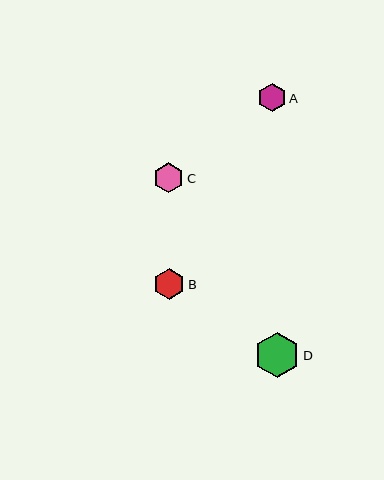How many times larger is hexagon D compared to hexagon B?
Hexagon D is approximately 1.5 times the size of hexagon B.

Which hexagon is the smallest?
Hexagon A is the smallest with a size of approximately 28 pixels.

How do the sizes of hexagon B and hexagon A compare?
Hexagon B and hexagon A are approximately the same size.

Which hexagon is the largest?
Hexagon D is the largest with a size of approximately 45 pixels.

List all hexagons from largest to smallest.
From largest to smallest: D, B, C, A.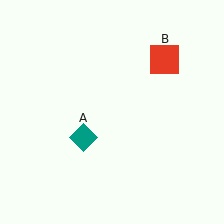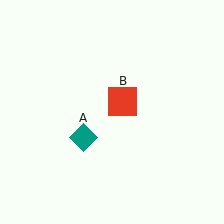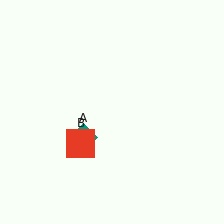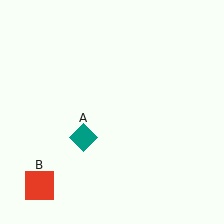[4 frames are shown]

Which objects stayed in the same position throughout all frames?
Teal diamond (object A) remained stationary.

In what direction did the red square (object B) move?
The red square (object B) moved down and to the left.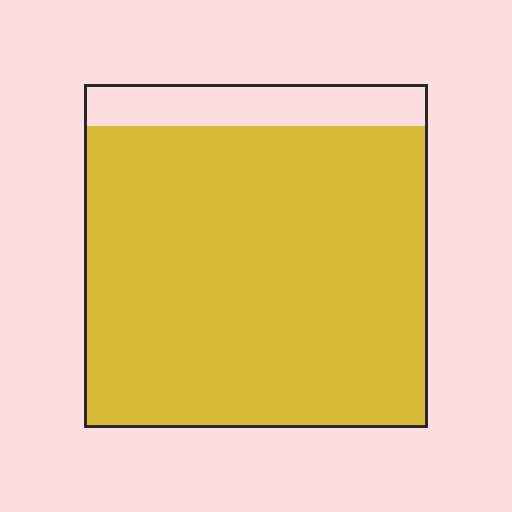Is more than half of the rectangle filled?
Yes.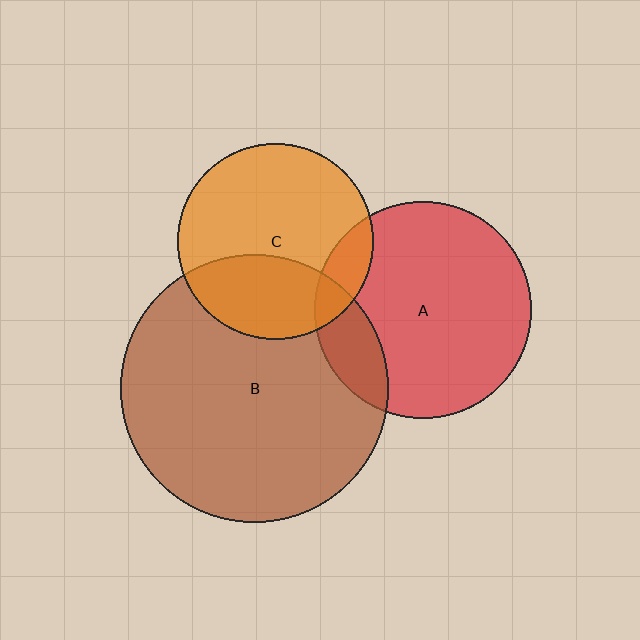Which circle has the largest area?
Circle B (brown).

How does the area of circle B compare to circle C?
Approximately 1.9 times.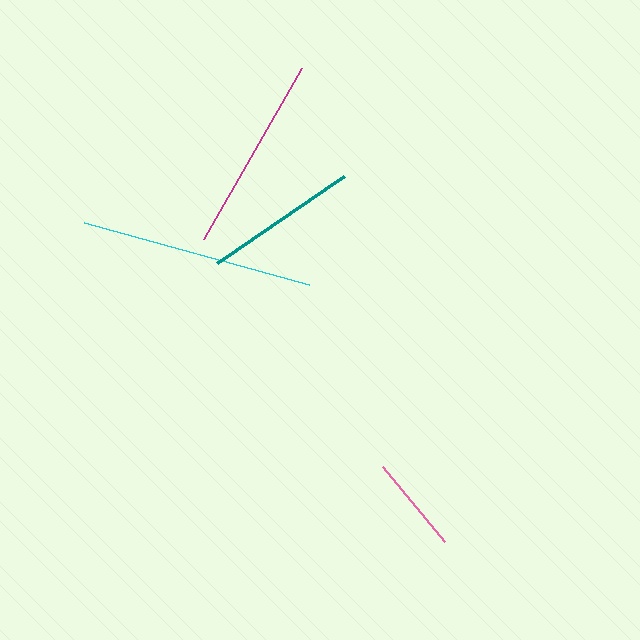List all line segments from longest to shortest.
From longest to shortest: cyan, magenta, teal, pink.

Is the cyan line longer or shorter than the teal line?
The cyan line is longer than the teal line.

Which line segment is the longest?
The cyan line is the longest at approximately 233 pixels.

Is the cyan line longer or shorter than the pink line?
The cyan line is longer than the pink line.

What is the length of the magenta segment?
The magenta segment is approximately 197 pixels long.